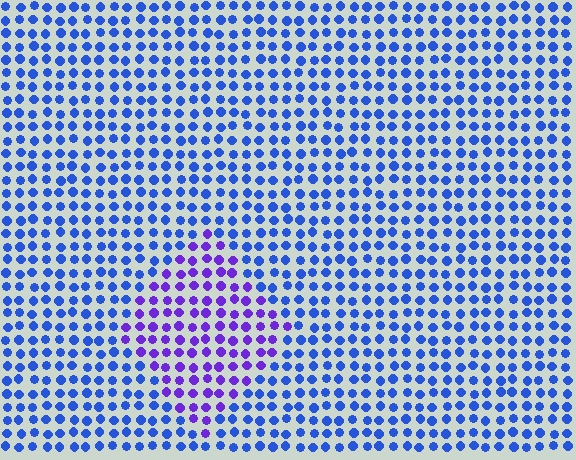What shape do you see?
I see a diamond.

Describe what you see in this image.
The image is filled with small blue elements in a uniform arrangement. A diamond-shaped region is visible where the elements are tinted to a slightly different hue, forming a subtle color boundary.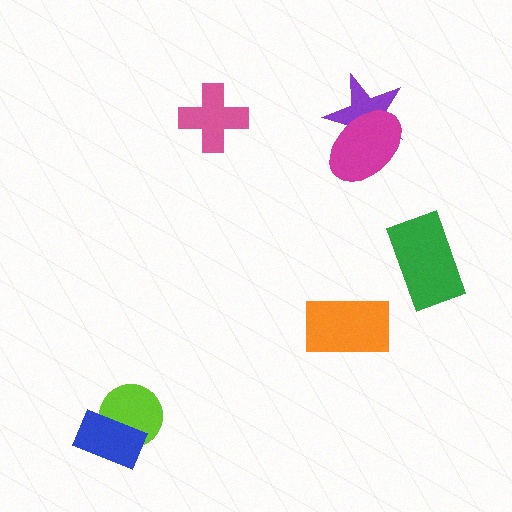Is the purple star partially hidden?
Yes, it is partially covered by another shape.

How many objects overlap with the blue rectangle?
1 object overlaps with the blue rectangle.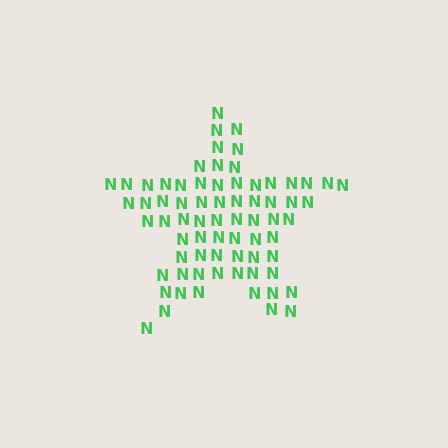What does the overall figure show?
The overall figure shows a star.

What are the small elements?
The small elements are letter N's.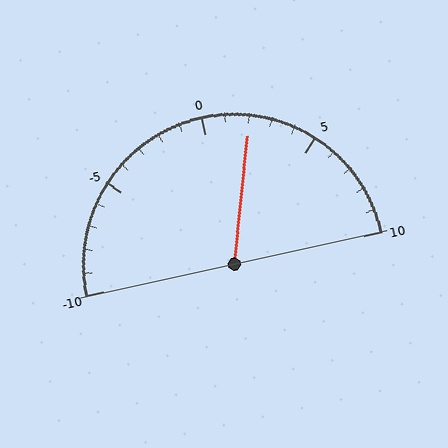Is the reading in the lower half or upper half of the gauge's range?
The reading is in the upper half of the range (-10 to 10).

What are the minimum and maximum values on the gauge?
The gauge ranges from -10 to 10.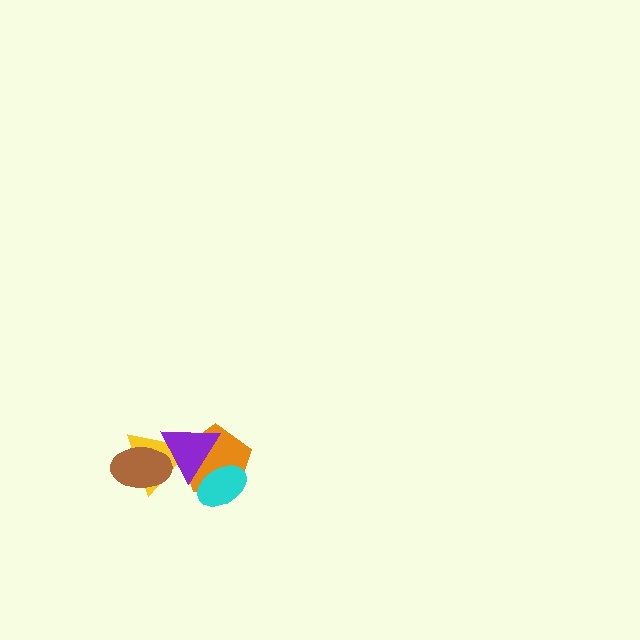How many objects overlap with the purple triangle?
4 objects overlap with the purple triangle.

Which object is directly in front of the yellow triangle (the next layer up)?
The purple triangle is directly in front of the yellow triangle.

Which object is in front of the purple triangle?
The brown ellipse is in front of the purple triangle.